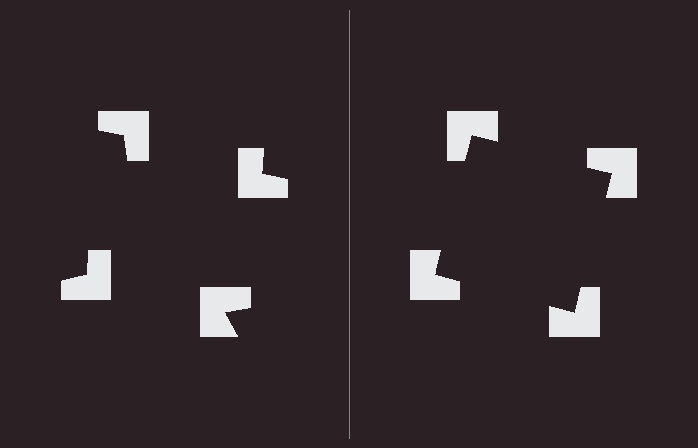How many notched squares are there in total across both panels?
8 — 4 on each side.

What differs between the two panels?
The notched squares are positioned identically on both sides; only the wedge orientations differ. On the right they align to a square; on the left they are misaligned.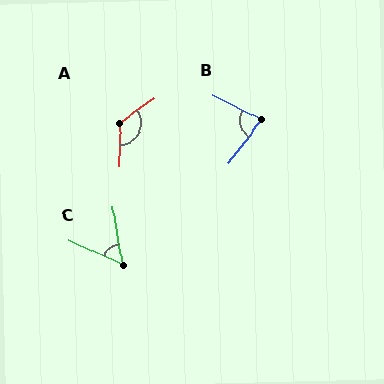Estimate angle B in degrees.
Approximately 79 degrees.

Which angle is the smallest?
C, at approximately 56 degrees.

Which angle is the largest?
A, at approximately 126 degrees.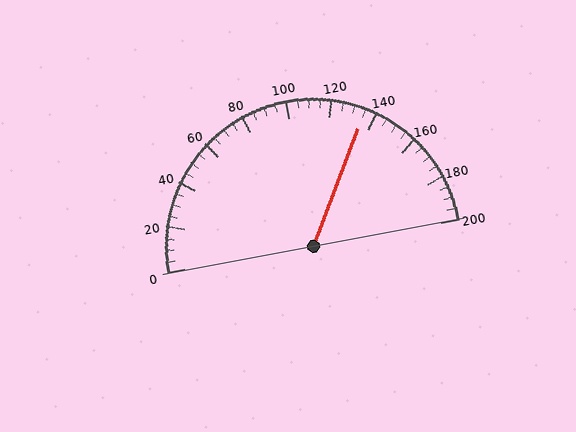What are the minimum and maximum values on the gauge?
The gauge ranges from 0 to 200.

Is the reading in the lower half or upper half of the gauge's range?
The reading is in the upper half of the range (0 to 200).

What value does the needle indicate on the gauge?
The needle indicates approximately 135.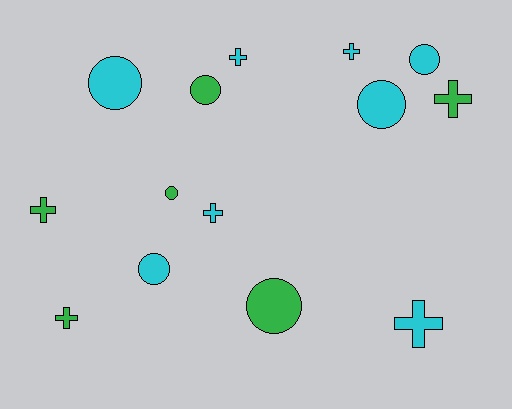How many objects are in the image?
There are 14 objects.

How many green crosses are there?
There are 3 green crosses.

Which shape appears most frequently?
Circle, with 7 objects.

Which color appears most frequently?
Cyan, with 8 objects.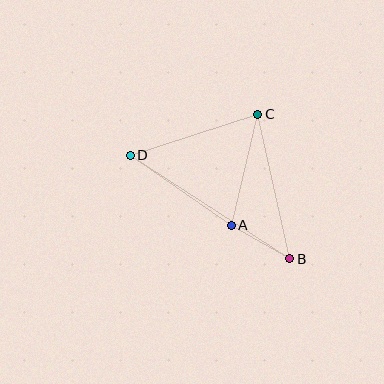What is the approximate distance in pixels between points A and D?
The distance between A and D is approximately 123 pixels.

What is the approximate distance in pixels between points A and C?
The distance between A and C is approximately 114 pixels.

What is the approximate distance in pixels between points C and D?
The distance between C and D is approximately 134 pixels.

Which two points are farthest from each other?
Points B and D are farthest from each other.